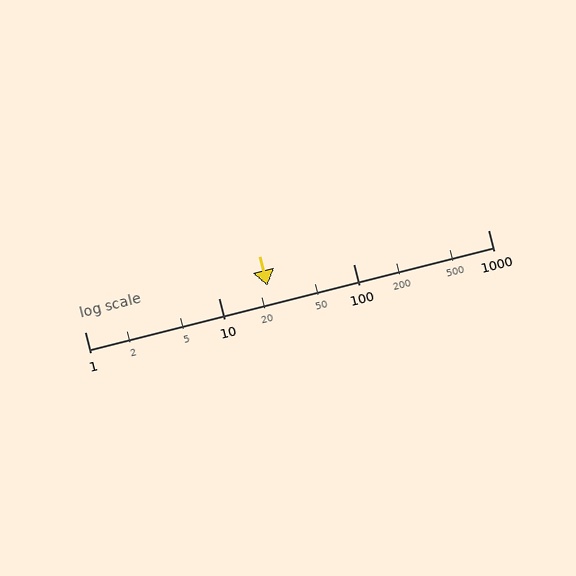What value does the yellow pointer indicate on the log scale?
The pointer indicates approximately 23.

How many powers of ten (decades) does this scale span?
The scale spans 3 decades, from 1 to 1000.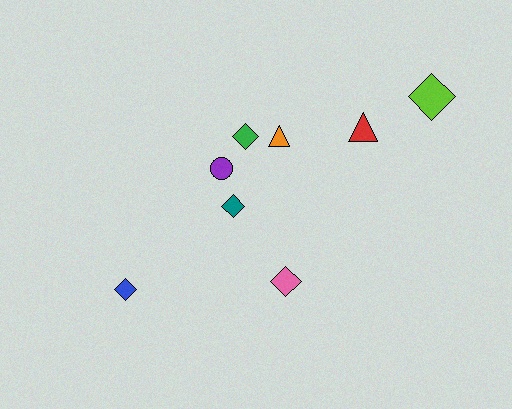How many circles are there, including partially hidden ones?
There is 1 circle.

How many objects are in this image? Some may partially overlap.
There are 8 objects.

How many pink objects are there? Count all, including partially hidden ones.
There is 1 pink object.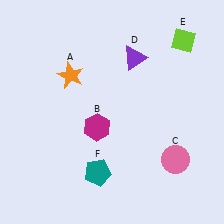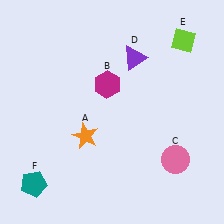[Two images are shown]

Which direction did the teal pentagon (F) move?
The teal pentagon (F) moved left.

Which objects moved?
The objects that moved are: the orange star (A), the magenta hexagon (B), the teal pentagon (F).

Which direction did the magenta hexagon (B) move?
The magenta hexagon (B) moved up.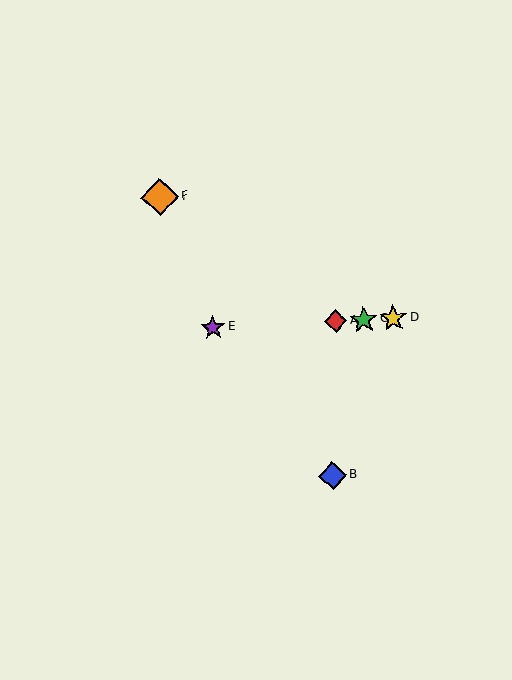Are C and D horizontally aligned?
Yes, both are at y≈320.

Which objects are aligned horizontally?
Objects A, C, D, E are aligned horizontally.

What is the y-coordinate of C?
Object C is at y≈320.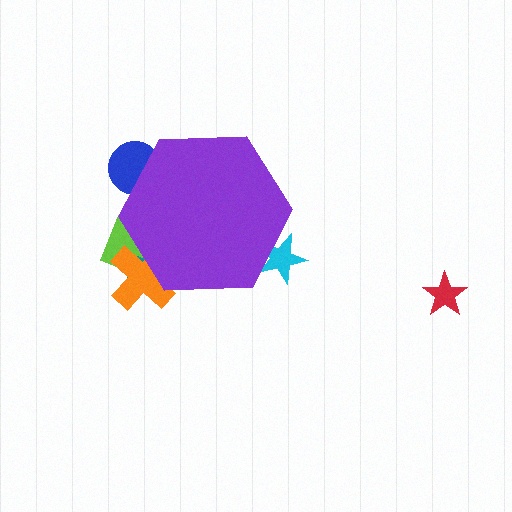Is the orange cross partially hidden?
Yes, the orange cross is partially hidden behind the purple hexagon.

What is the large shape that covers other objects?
A purple hexagon.